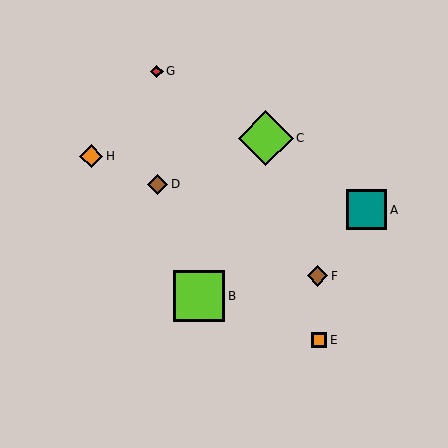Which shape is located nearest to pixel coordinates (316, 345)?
The orange square (labeled E) at (319, 340) is nearest to that location.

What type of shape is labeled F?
Shape F is a brown diamond.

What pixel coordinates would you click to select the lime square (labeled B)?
Click at (199, 296) to select the lime square B.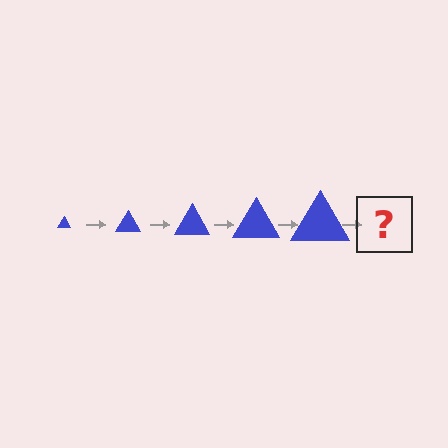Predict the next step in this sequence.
The next step is a blue triangle, larger than the previous one.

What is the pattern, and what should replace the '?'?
The pattern is that the triangle gets progressively larger each step. The '?' should be a blue triangle, larger than the previous one.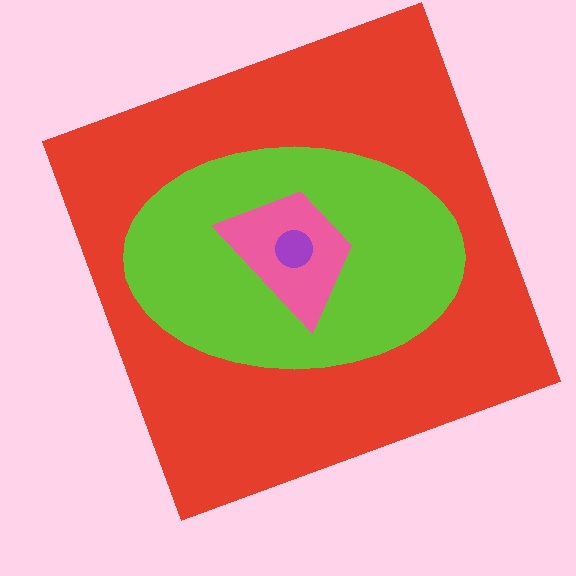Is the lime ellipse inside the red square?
Yes.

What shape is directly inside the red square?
The lime ellipse.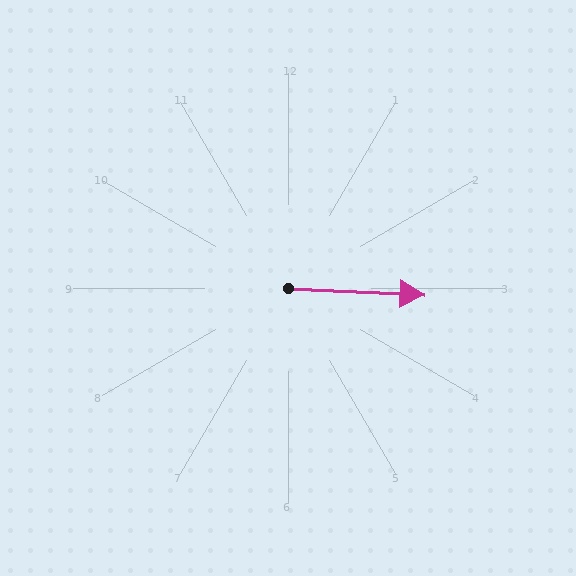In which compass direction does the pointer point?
East.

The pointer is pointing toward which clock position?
Roughly 3 o'clock.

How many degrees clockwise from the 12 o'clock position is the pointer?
Approximately 93 degrees.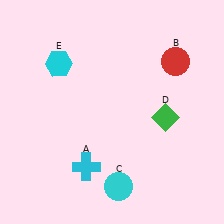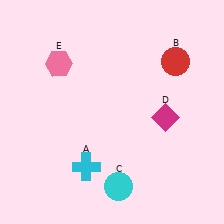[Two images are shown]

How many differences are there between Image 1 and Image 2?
There are 2 differences between the two images.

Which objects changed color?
D changed from green to magenta. E changed from cyan to pink.